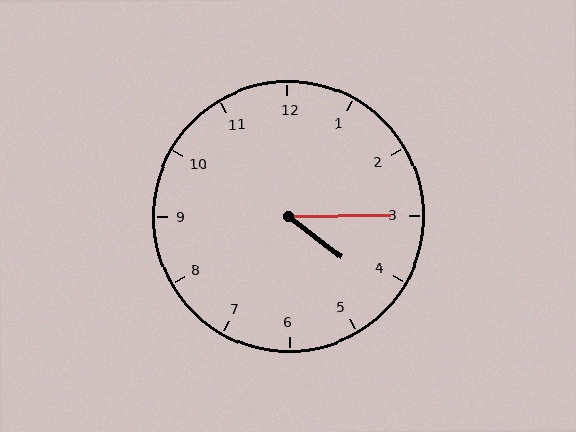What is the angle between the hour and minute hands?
Approximately 38 degrees.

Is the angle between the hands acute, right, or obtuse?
It is acute.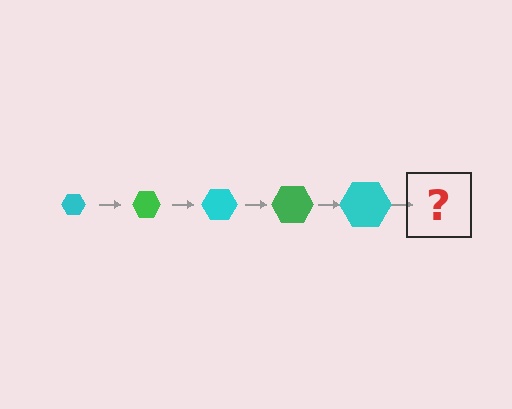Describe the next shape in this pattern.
It should be a green hexagon, larger than the previous one.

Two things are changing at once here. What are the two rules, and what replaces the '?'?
The two rules are that the hexagon grows larger each step and the color cycles through cyan and green. The '?' should be a green hexagon, larger than the previous one.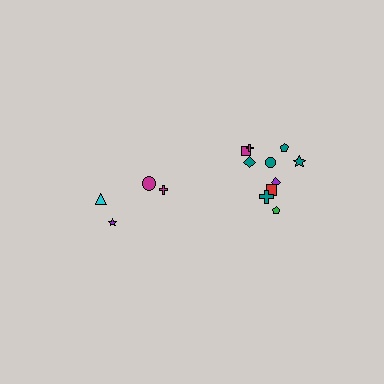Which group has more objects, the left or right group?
The right group.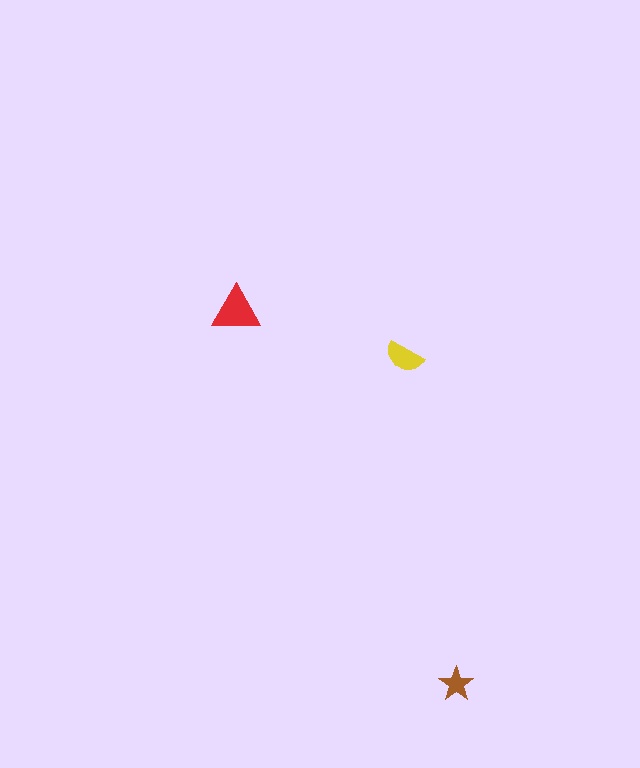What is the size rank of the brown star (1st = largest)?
3rd.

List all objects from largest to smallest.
The red triangle, the yellow semicircle, the brown star.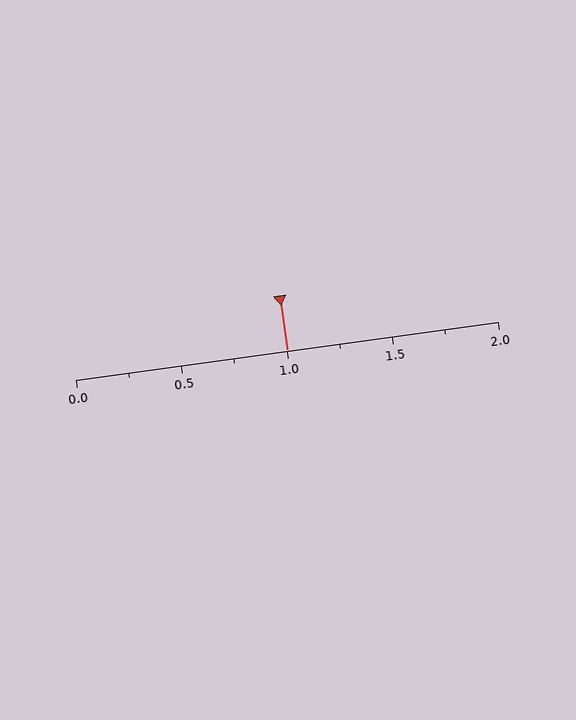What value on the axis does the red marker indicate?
The marker indicates approximately 1.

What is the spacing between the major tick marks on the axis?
The major ticks are spaced 0.5 apart.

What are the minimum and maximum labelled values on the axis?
The axis runs from 0.0 to 2.0.